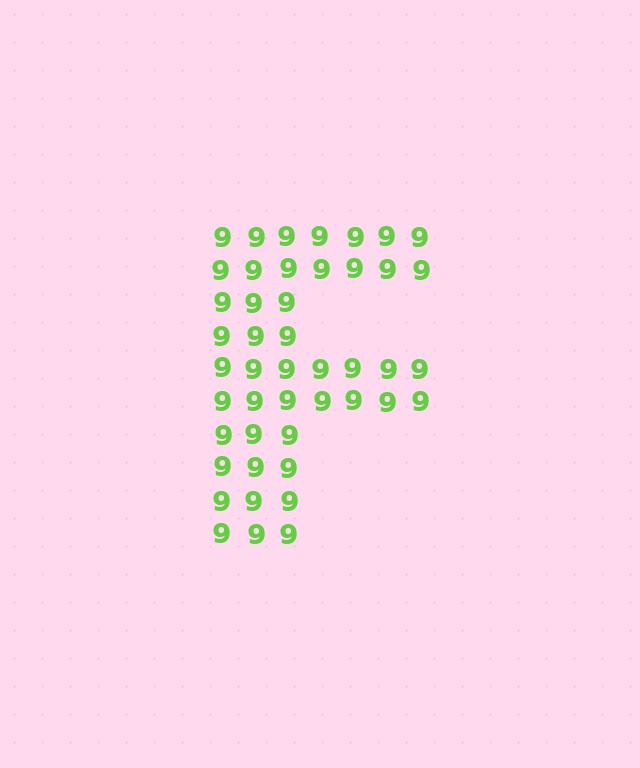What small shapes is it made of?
It is made of small digit 9's.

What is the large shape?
The large shape is the letter F.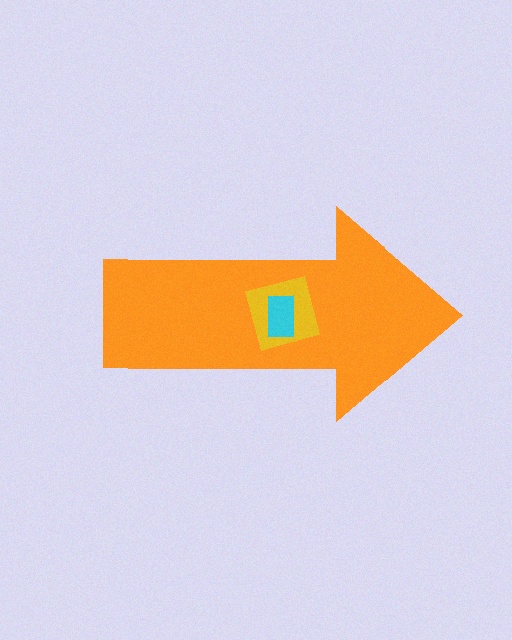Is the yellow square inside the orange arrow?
Yes.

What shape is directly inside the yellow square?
The cyan rectangle.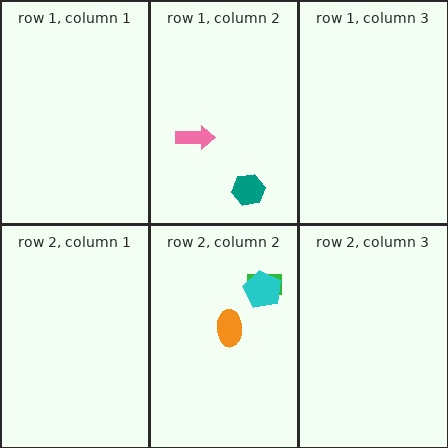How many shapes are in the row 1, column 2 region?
2.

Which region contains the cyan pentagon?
The row 2, column 2 region.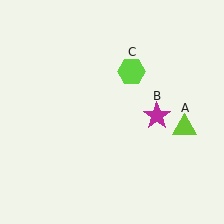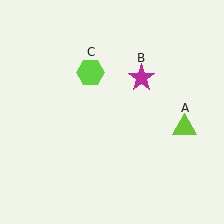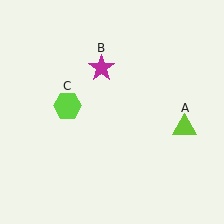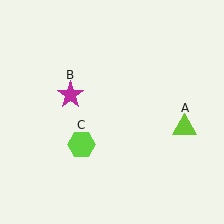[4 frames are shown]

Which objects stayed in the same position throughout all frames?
Lime triangle (object A) remained stationary.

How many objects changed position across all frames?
2 objects changed position: magenta star (object B), lime hexagon (object C).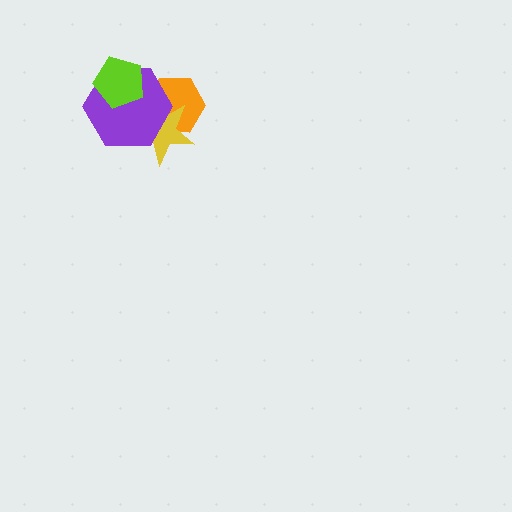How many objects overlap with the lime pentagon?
1 object overlaps with the lime pentagon.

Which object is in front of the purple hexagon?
The lime pentagon is in front of the purple hexagon.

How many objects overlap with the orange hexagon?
2 objects overlap with the orange hexagon.